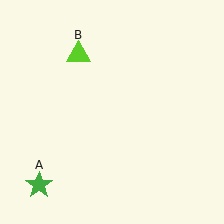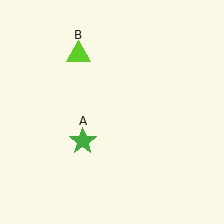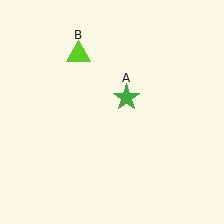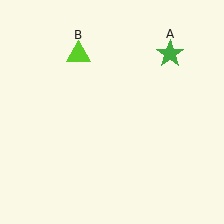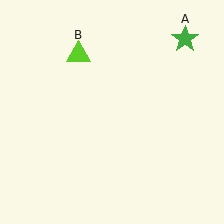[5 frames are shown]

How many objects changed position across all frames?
1 object changed position: green star (object A).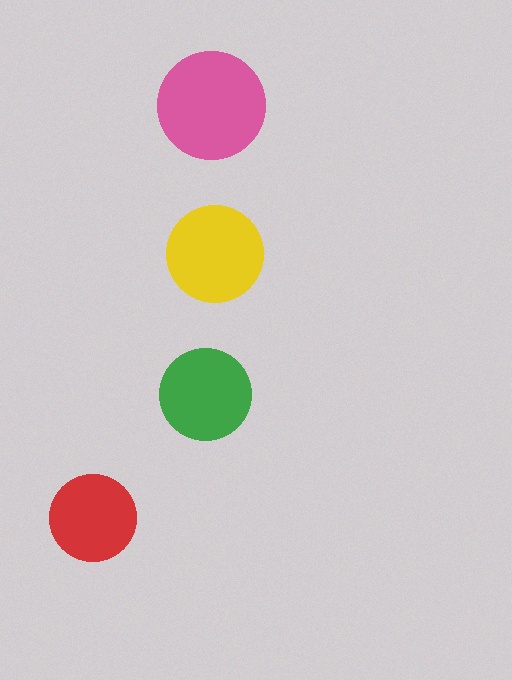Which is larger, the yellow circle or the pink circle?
The pink one.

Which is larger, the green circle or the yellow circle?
The yellow one.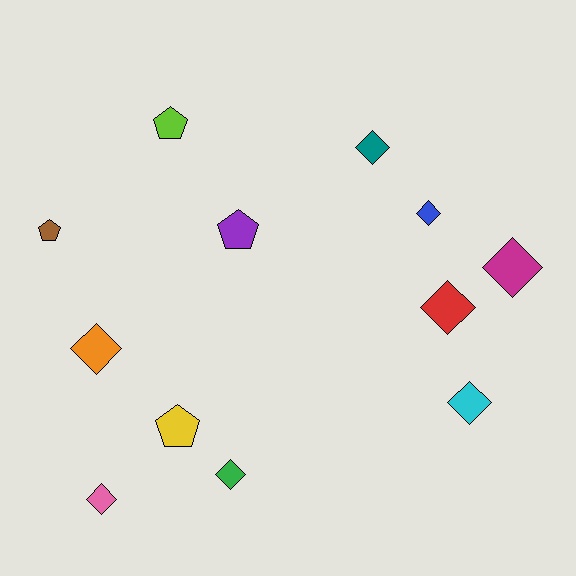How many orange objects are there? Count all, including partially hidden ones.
There is 1 orange object.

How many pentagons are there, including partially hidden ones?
There are 4 pentagons.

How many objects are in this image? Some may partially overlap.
There are 12 objects.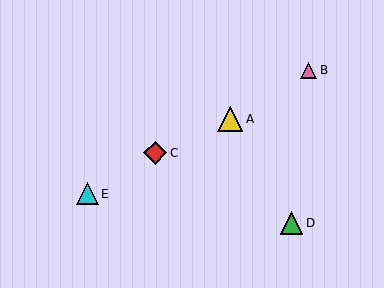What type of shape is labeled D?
Shape D is a green triangle.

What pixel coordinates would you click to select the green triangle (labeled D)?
Click at (292, 223) to select the green triangle D.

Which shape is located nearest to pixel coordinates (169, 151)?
The red diamond (labeled C) at (155, 153) is nearest to that location.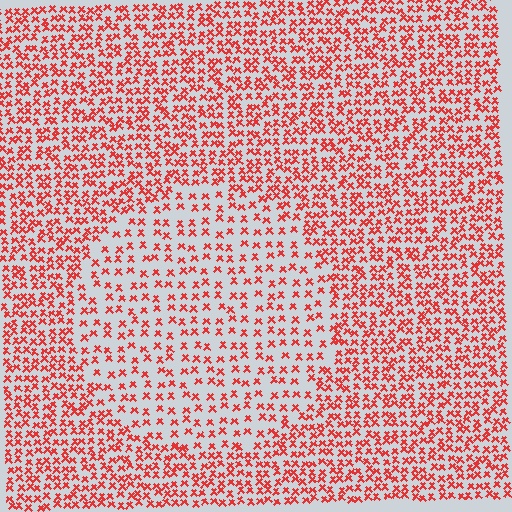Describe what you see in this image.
The image contains small red elements arranged at two different densities. A circle-shaped region is visible where the elements are less densely packed than the surrounding area.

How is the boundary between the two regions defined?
The boundary is defined by a change in element density (approximately 1.9x ratio). All elements are the same color, size, and shape.